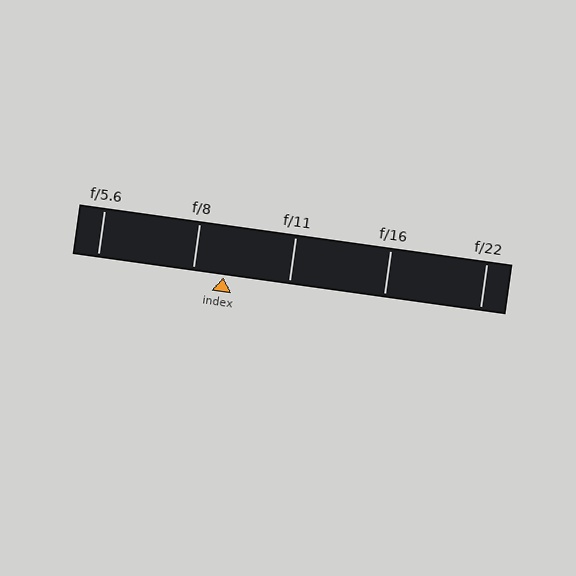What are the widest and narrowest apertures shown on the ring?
The widest aperture shown is f/5.6 and the narrowest is f/22.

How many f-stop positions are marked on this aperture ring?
There are 5 f-stop positions marked.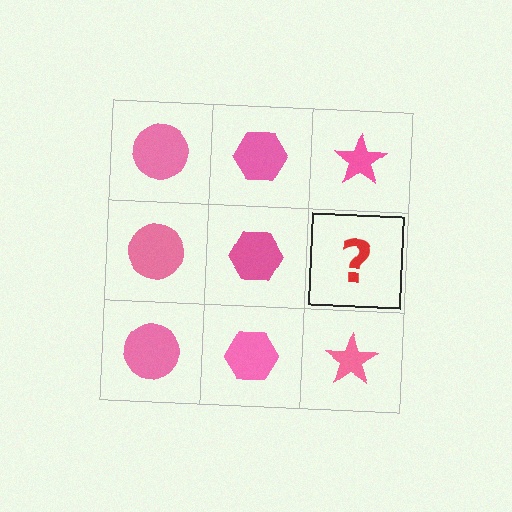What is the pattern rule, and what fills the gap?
The rule is that each column has a consistent shape. The gap should be filled with a pink star.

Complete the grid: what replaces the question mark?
The question mark should be replaced with a pink star.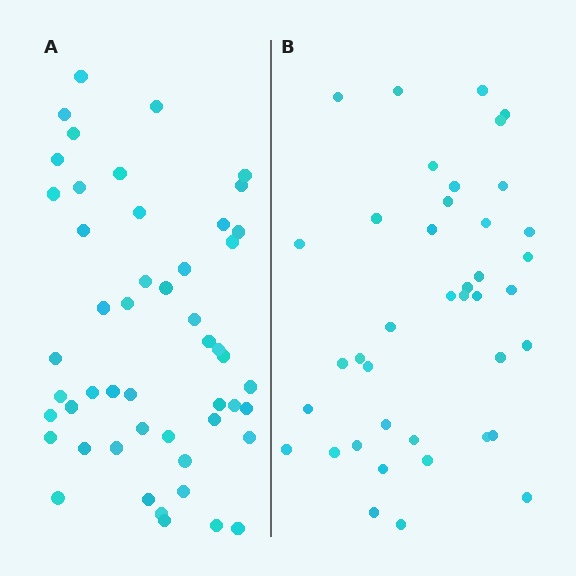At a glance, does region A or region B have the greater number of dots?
Region A (the left region) has more dots.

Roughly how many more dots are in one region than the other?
Region A has roughly 10 or so more dots than region B.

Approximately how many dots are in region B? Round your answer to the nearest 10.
About 40 dots.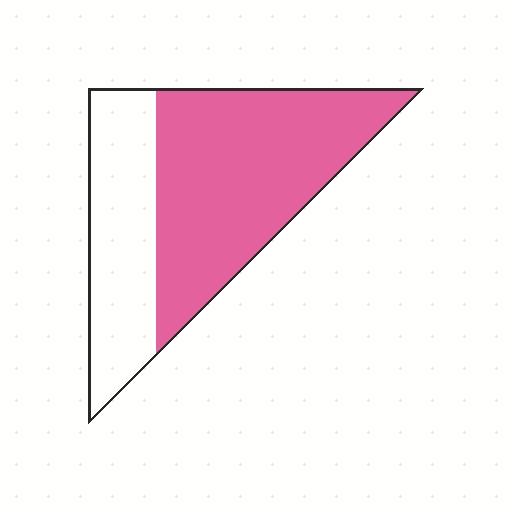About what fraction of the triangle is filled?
About five eighths (5/8).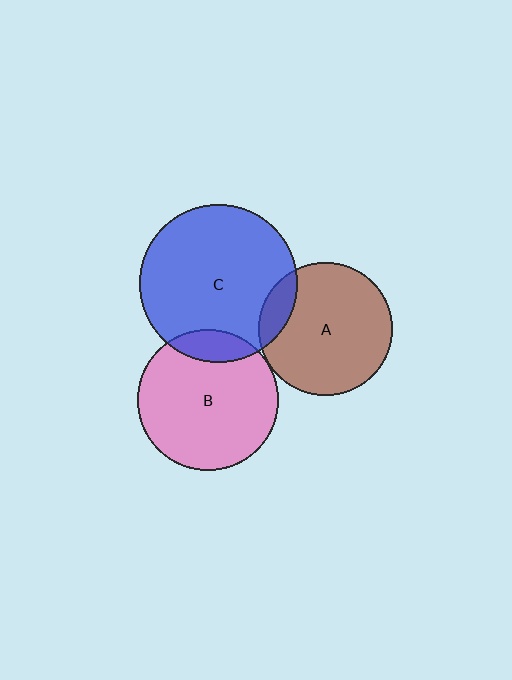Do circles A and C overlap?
Yes.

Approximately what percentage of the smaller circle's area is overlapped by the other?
Approximately 10%.